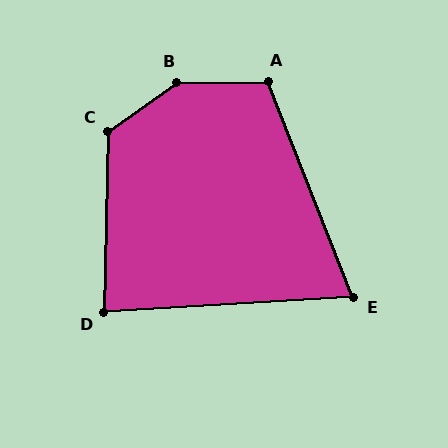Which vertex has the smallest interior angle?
E, at approximately 72 degrees.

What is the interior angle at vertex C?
Approximately 126 degrees (obtuse).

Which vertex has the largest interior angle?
B, at approximately 145 degrees.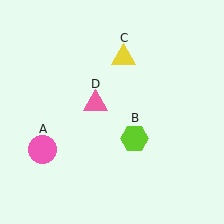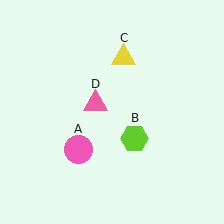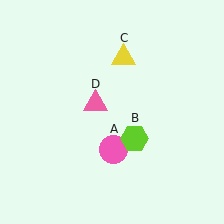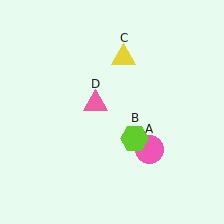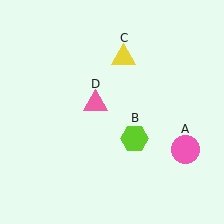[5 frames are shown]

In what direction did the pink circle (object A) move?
The pink circle (object A) moved right.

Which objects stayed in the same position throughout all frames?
Lime hexagon (object B) and yellow triangle (object C) and pink triangle (object D) remained stationary.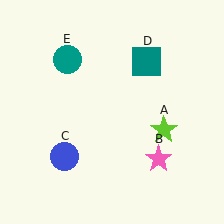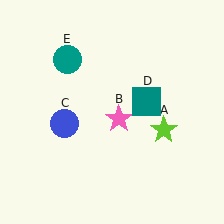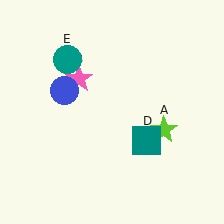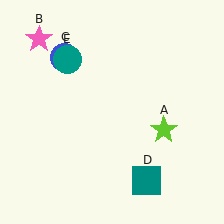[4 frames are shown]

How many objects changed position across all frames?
3 objects changed position: pink star (object B), blue circle (object C), teal square (object D).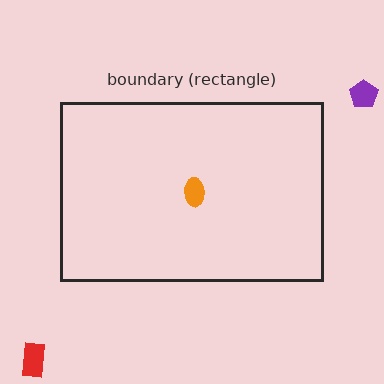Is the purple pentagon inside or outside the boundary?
Outside.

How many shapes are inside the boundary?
1 inside, 2 outside.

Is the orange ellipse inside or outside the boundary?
Inside.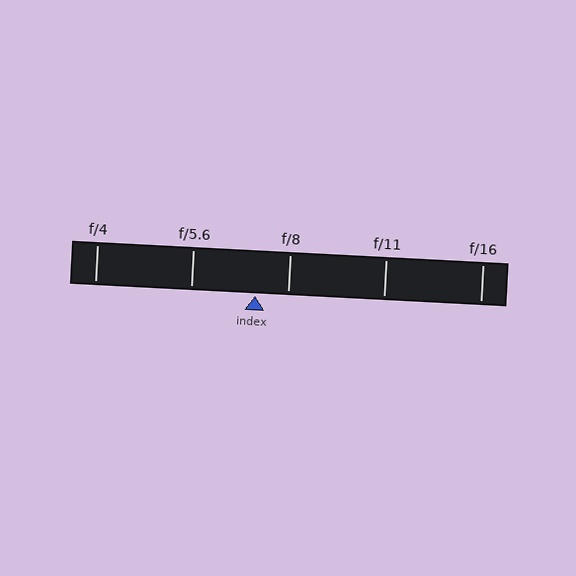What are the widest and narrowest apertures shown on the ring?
The widest aperture shown is f/4 and the narrowest is f/16.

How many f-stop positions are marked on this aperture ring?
There are 5 f-stop positions marked.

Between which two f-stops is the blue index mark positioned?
The index mark is between f/5.6 and f/8.